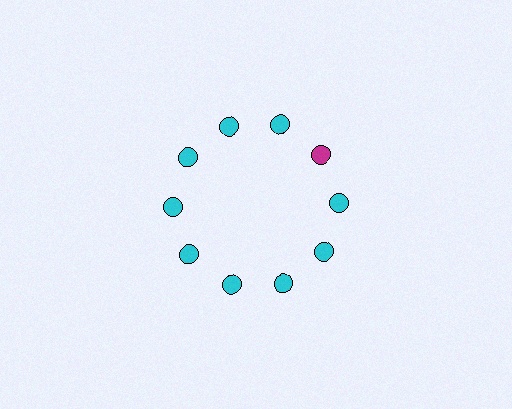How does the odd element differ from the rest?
It has a different color: magenta instead of cyan.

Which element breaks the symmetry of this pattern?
The magenta circle at roughly the 2 o'clock position breaks the symmetry. All other shapes are cyan circles.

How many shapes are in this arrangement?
There are 10 shapes arranged in a ring pattern.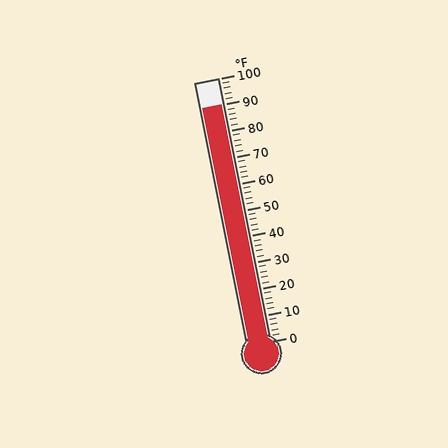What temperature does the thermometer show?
The thermometer shows approximately 90°F.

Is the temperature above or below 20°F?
The temperature is above 20°F.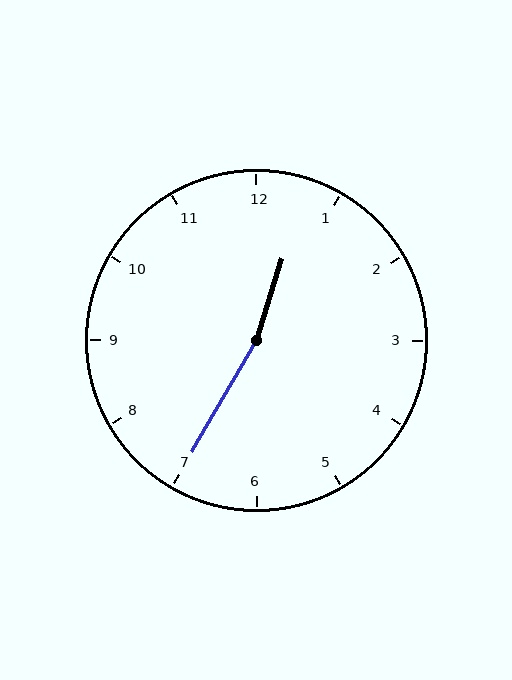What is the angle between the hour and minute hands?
Approximately 168 degrees.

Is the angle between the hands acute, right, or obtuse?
It is obtuse.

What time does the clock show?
12:35.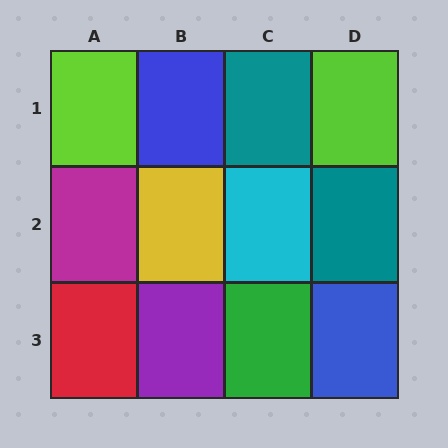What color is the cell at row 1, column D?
Lime.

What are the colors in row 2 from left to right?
Magenta, yellow, cyan, teal.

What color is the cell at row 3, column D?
Blue.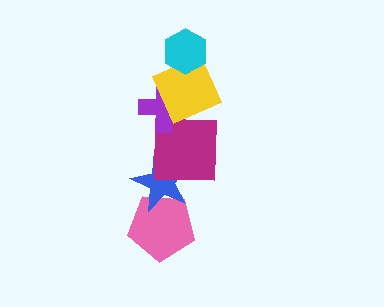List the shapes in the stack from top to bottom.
From top to bottom: the cyan hexagon, the yellow square, the purple cross, the magenta square, the blue star, the pink pentagon.